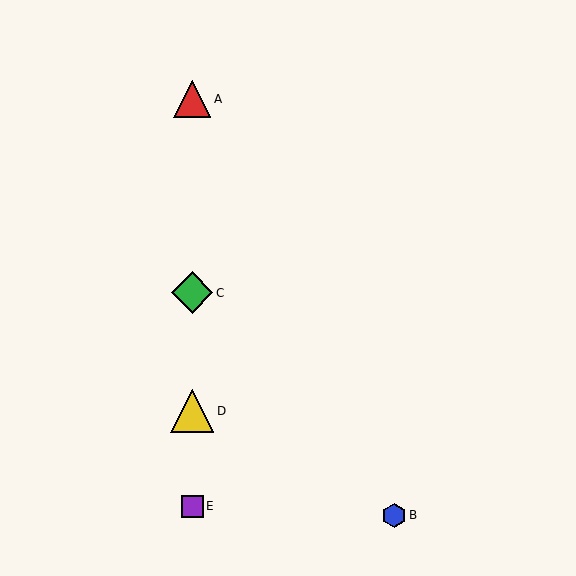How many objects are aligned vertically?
4 objects (A, C, D, E) are aligned vertically.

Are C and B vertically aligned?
No, C is at x≈192 and B is at x≈394.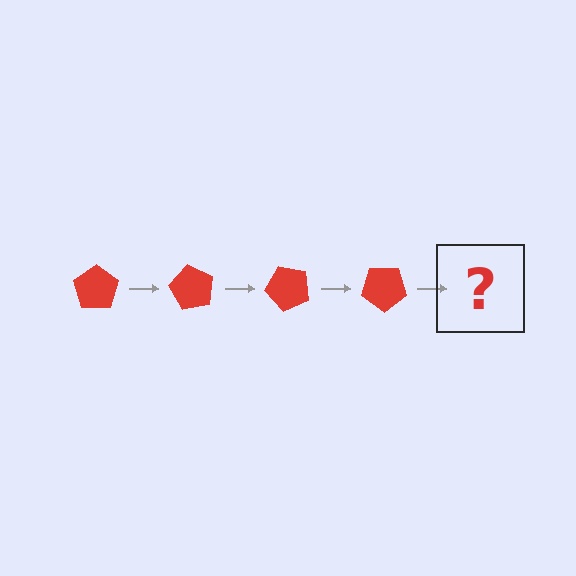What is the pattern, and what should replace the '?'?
The pattern is that the pentagon rotates 60 degrees each step. The '?' should be a red pentagon rotated 240 degrees.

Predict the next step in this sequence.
The next step is a red pentagon rotated 240 degrees.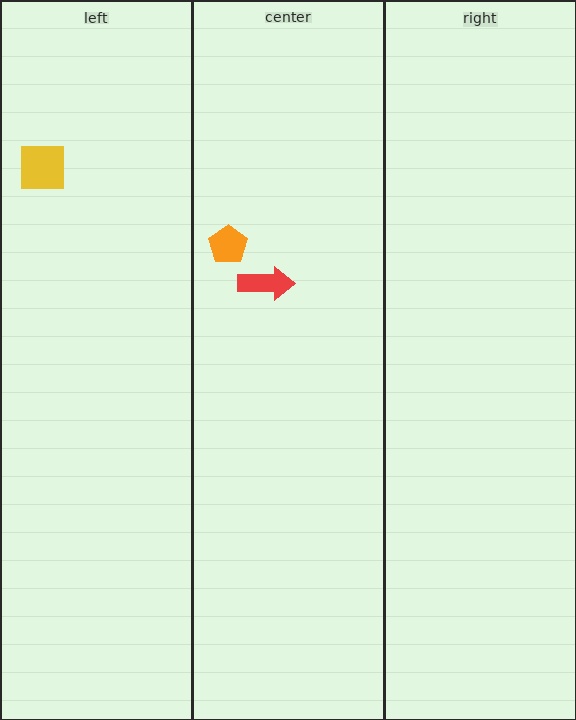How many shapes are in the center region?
2.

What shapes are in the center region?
The orange pentagon, the red arrow.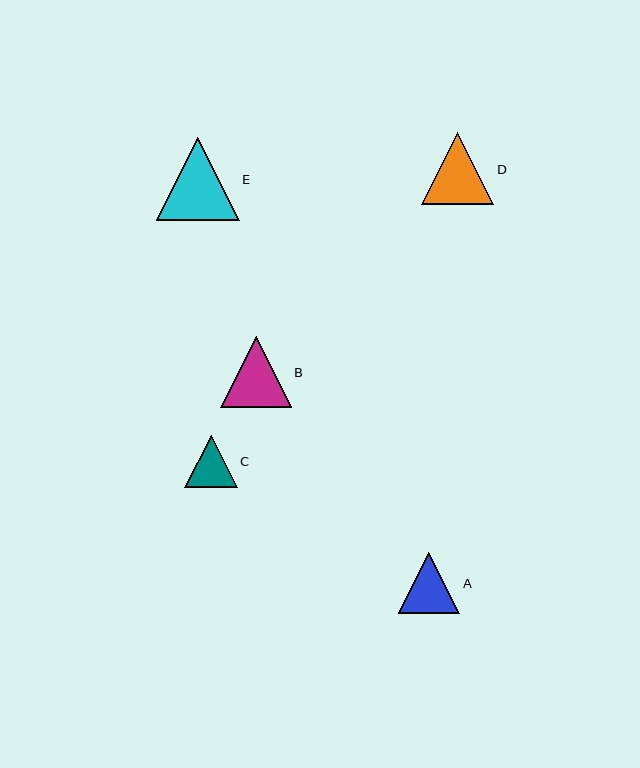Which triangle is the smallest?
Triangle C is the smallest with a size of approximately 52 pixels.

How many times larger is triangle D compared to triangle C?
Triangle D is approximately 1.4 times the size of triangle C.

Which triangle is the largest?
Triangle E is the largest with a size of approximately 82 pixels.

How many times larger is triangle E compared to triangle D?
Triangle E is approximately 1.1 times the size of triangle D.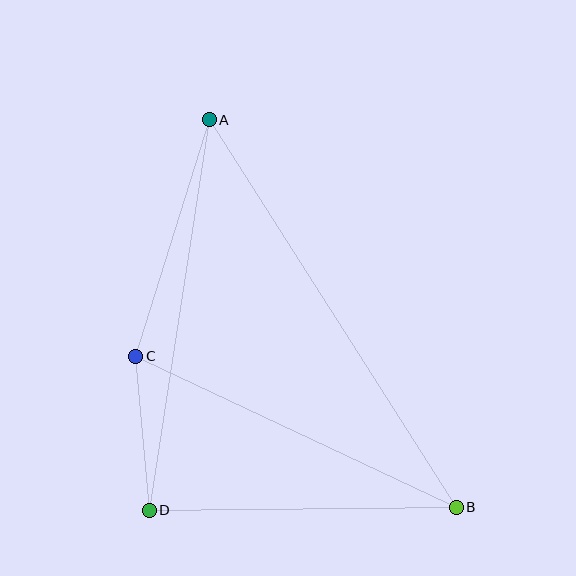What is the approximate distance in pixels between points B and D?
The distance between B and D is approximately 307 pixels.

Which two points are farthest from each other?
Points A and B are farthest from each other.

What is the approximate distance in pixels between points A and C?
The distance between A and C is approximately 248 pixels.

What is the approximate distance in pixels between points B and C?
The distance between B and C is approximately 354 pixels.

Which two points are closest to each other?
Points C and D are closest to each other.